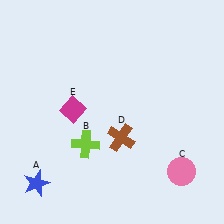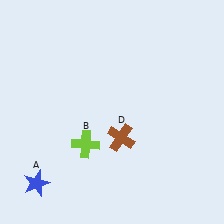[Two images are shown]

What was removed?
The magenta diamond (E), the pink circle (C) were removed in Image 2.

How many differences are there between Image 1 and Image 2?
There are 2 differences between the two images.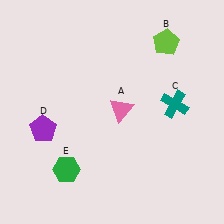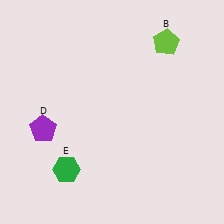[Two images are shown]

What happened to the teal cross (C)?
The teal cross (C) was removed in Image 2. It was in the top-right area of Image 1.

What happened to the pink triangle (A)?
The pink triangle (A) was removed in Image 2. It was in the top-right area of Image 1.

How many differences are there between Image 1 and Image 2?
There are 2 differences between the two images.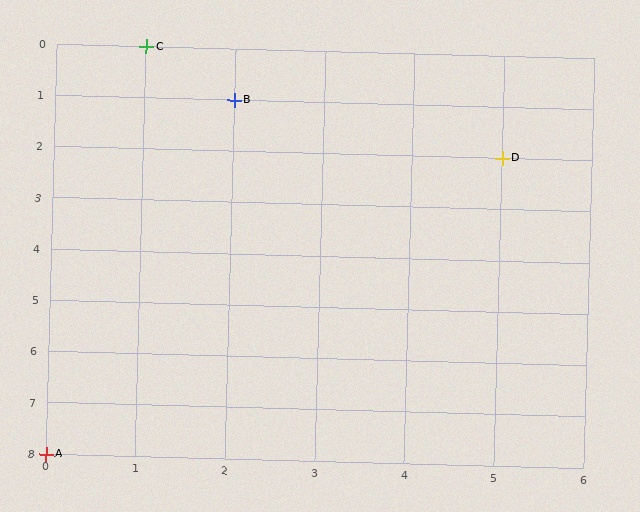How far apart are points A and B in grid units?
Points A and B are 2 columns and 7 rows apart (about 7.3 grid units diagonally).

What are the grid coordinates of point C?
Point C is at grid coordinates (1, 0).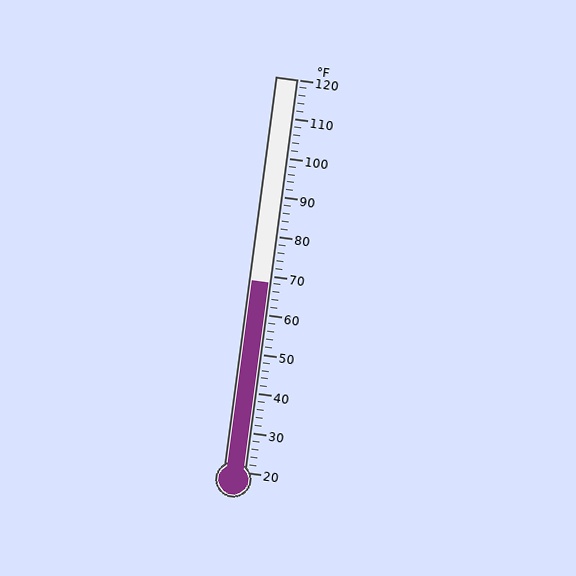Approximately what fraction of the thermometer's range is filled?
The thermometer is filled to approximately 50% of its range.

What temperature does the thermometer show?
The thermometer shows approximately 68°F.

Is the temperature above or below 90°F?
The temperature is below 90°F.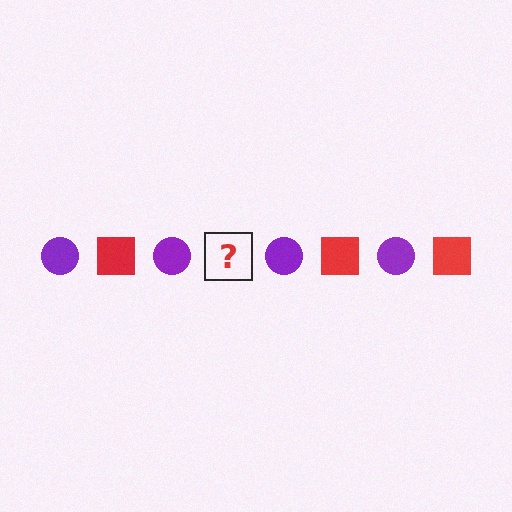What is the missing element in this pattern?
The missing element is a red square.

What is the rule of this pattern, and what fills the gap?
The rule is that the pattern alternates between purple circle and red square. The gap should be filled with a red square.